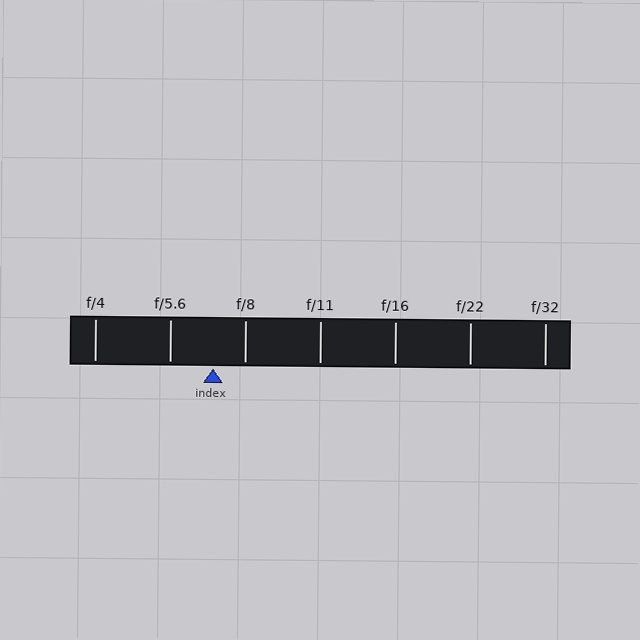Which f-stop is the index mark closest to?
The index mark is closest to f/8.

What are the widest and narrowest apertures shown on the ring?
The widest aperture shown is f/4 and the narrowest is f/32.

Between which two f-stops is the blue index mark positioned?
The index mark is between f/5.6 and f/8.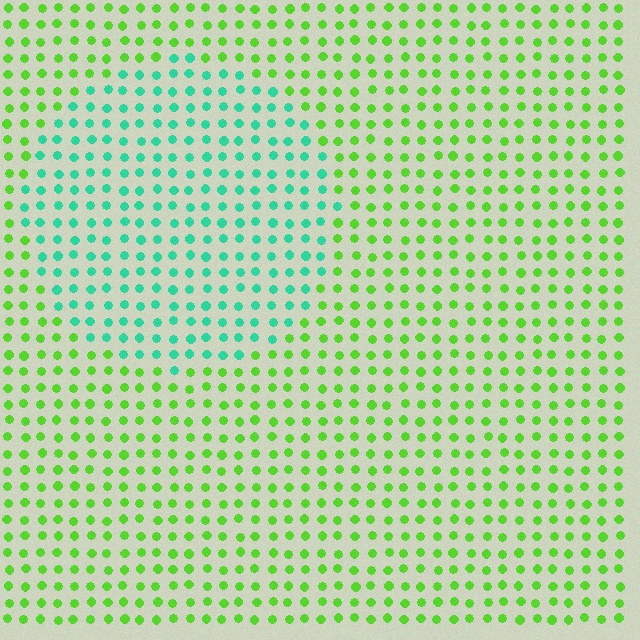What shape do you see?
I see a circle.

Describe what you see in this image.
The image is filled with small lime elements in a uniform arrangement. A circle-shaped region is visible where the elements are tinted to a slightly different hue, forming a subtle color boundary.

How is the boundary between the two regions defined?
The boundary is defined purely by a slight shift in hue (about 54 degrees). Spacing, size, and orientation are identical on both sides.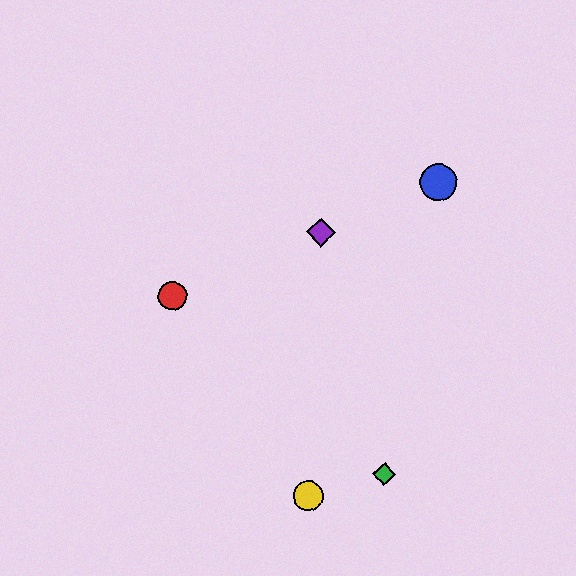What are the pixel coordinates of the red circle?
The red circle is at (173, 296).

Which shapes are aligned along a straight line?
The red circle, the blue circle, the purple diamond are aligned along a straight line.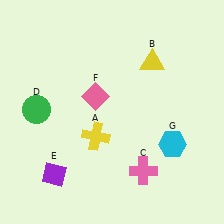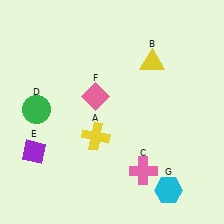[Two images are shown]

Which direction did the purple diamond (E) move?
The purple diamond (E) moved up.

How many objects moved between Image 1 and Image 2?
2 objects moved between the two images.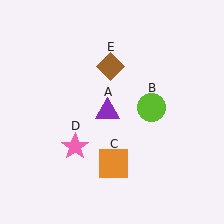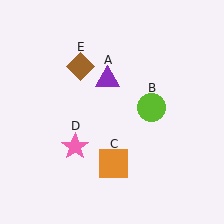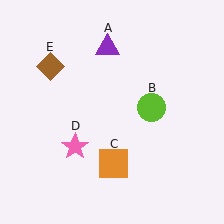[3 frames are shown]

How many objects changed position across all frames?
2 objects changed position: purple triangle (object A), brown diamond (object E).